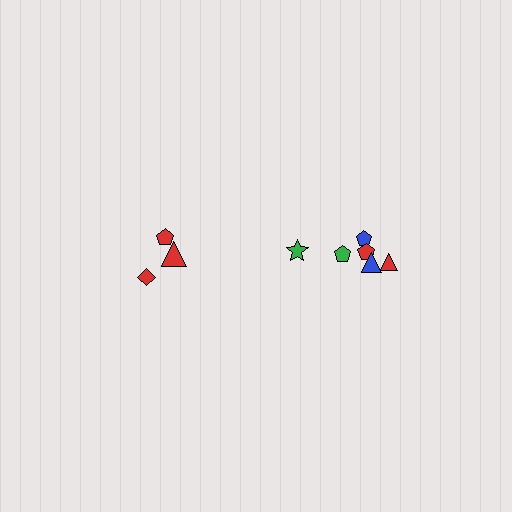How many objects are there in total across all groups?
There are 9 objects.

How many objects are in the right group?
There are 6 objects.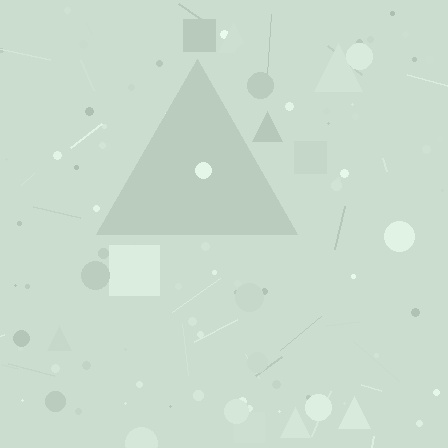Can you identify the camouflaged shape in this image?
The camouflaged shape is a triangle.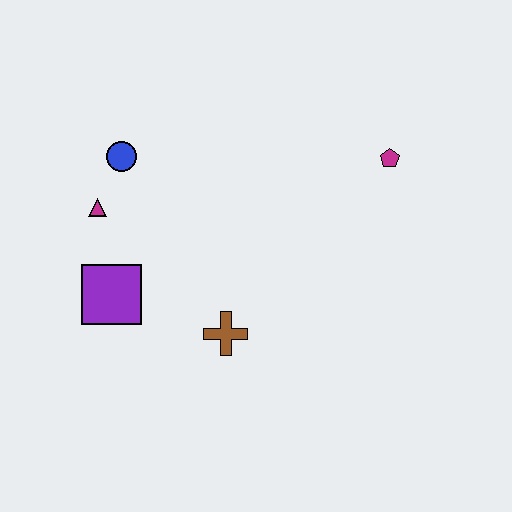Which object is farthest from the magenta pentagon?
The purple square is farthest from the magenta pentagon.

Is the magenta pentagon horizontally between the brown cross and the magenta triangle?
No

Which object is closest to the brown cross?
The purple square is closest to the brown cross.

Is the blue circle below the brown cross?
No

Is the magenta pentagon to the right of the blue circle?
Yes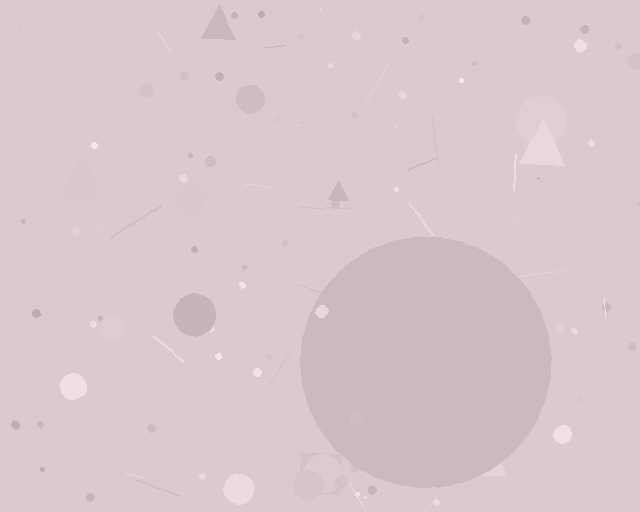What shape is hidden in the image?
A circle is hidden in the image.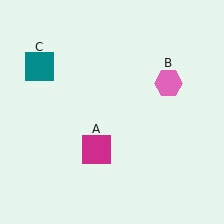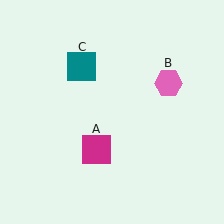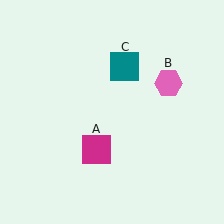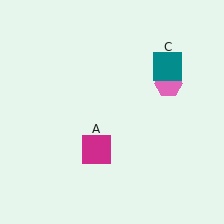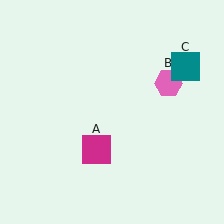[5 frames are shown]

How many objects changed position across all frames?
1 object changed position: teal square (object C).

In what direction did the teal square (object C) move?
The teal square (object C) moved right.